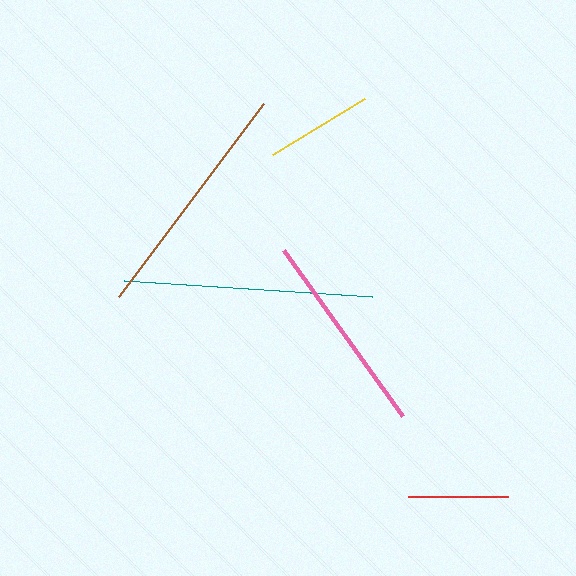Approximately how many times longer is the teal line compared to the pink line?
The teal line is approximately 1.2 times the length of the pink line.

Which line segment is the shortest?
The red line is the shortest at approximately 100 pixels.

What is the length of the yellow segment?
The yellow segment is approximately 108 pixels long.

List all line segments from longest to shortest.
From longest to shortest: teal, brown, pink, yellow, red.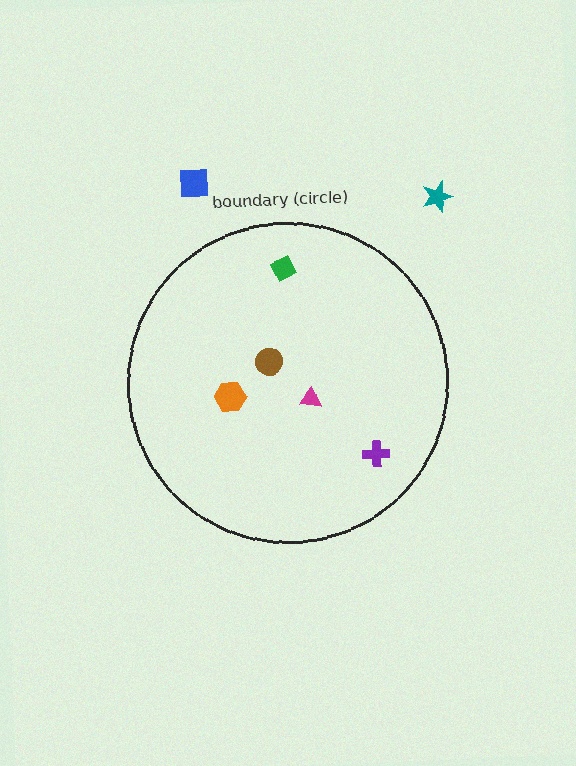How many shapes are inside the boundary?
5 inside, 2 outside.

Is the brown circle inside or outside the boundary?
Inside.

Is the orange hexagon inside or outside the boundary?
Inside.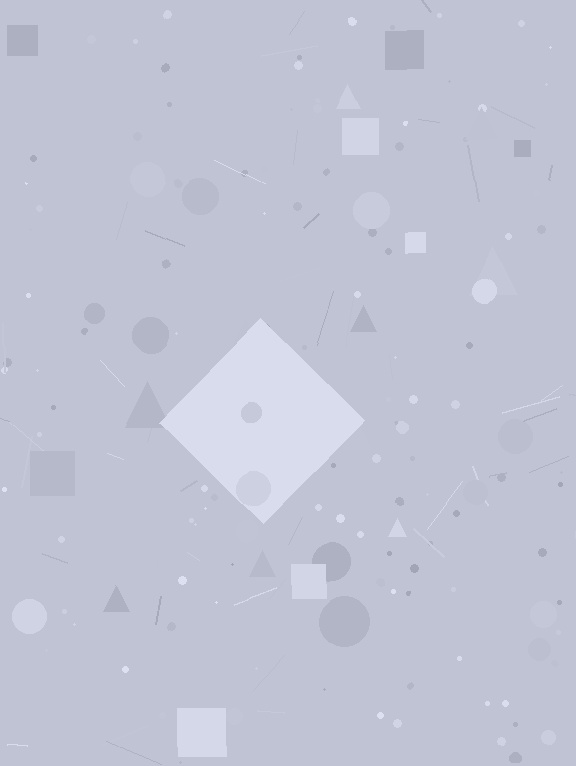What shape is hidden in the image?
A diamond is hidden in the image.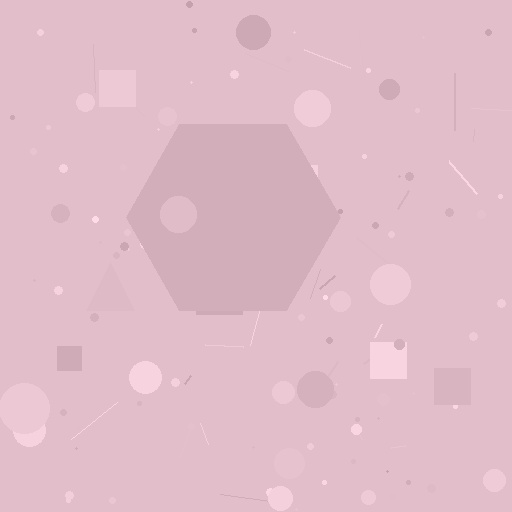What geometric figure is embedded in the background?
A hexagon is embedded in the background.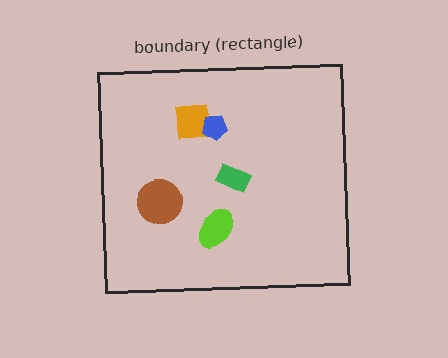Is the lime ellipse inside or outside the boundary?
Inside.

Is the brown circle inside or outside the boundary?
Inside.